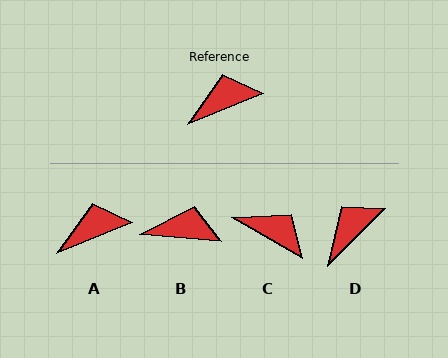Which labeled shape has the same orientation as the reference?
A.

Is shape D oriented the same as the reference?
No, it is off by about 23 degrees.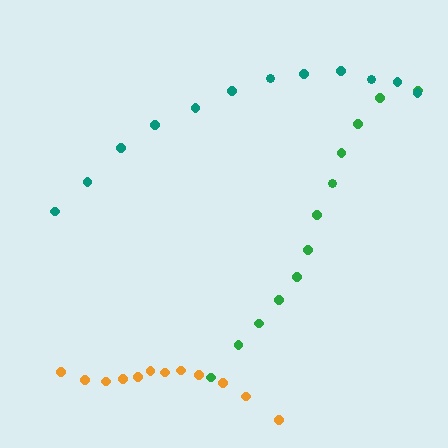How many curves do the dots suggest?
There are 3 distinct paths.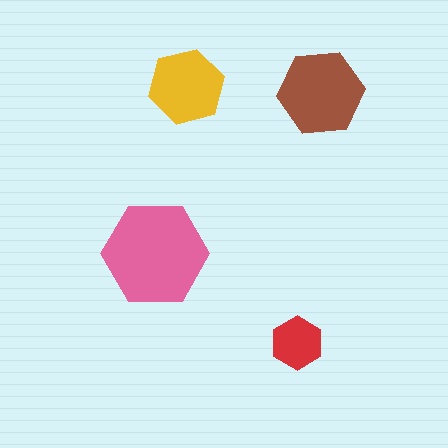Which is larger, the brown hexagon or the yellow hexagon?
The brown one.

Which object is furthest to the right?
The brown hexagon is rightmost.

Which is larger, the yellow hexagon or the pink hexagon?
The pink one.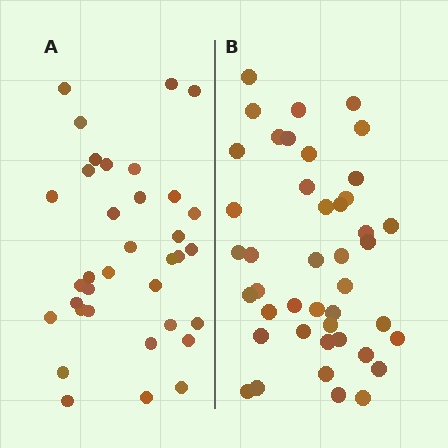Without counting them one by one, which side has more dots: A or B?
Region B (the right region) has more dots.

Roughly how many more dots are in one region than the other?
Region B has roughly 8 or so more dots than region A.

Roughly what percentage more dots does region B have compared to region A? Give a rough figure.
About 25% more.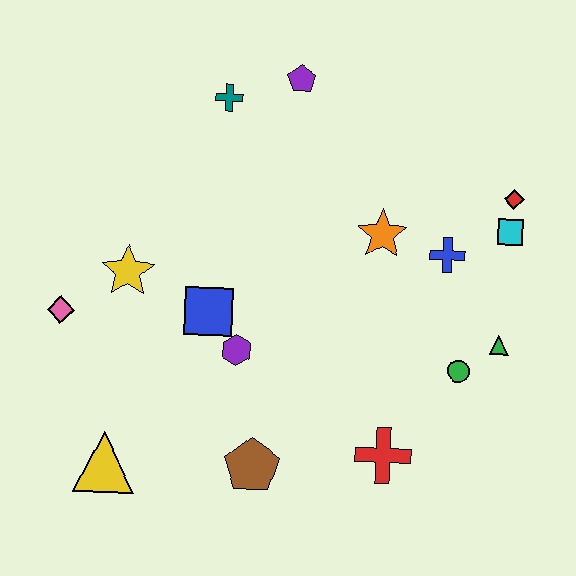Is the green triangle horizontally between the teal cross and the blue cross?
No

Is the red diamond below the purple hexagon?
No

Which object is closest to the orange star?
The blue cross is closest to the orange star.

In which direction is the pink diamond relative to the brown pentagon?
The pink diamond is to the left of the brown pentagon.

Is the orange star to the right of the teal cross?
Yes